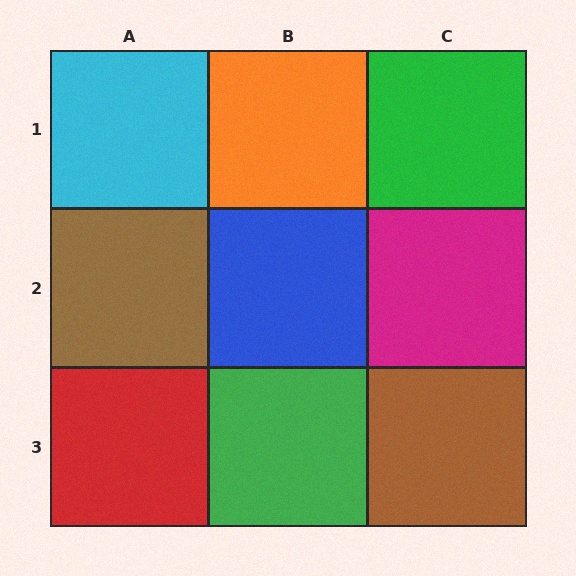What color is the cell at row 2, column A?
Brown.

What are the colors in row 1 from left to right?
Cyan, orange, green.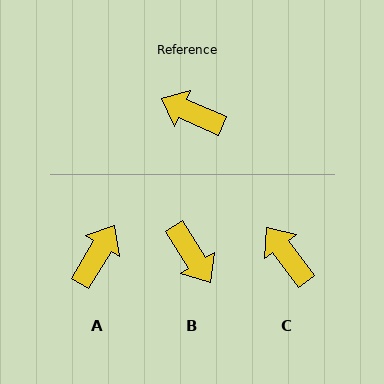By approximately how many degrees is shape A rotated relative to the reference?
Approximately 97 degrees clockwise.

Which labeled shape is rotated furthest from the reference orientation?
B, about 146 degrees away.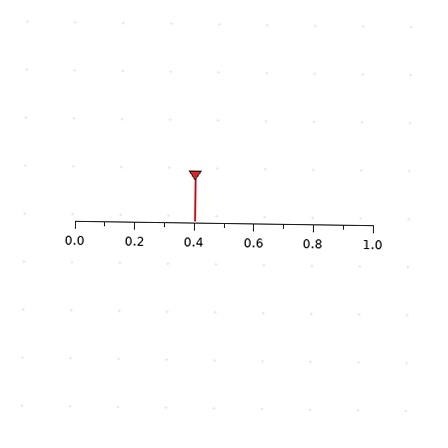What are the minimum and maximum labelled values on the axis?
The axis runs from 0.0 to 1.0.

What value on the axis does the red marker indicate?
The marker indicates approximately 0.4.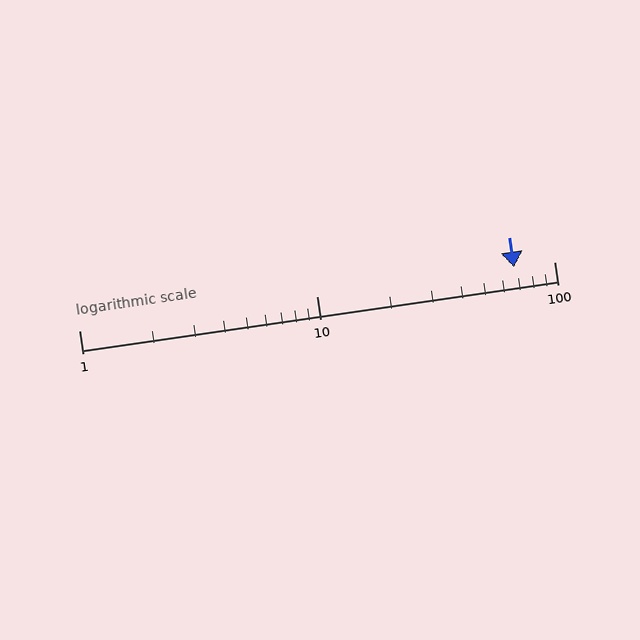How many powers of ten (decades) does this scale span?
The scale spans 2 decades, from 1 to 100.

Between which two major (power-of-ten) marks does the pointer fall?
The pointer is between 10 and 100.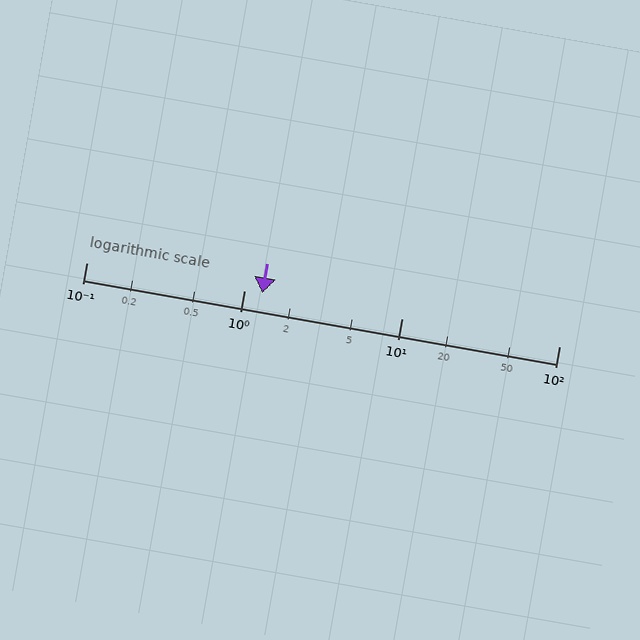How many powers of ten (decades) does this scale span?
The scale spans 3 decades, from 0.1 to 100.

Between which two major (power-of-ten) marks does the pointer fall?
The pointer is between 1 and 10.